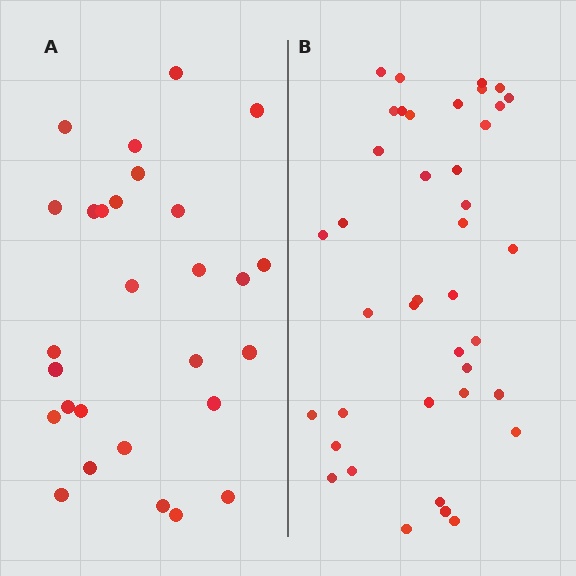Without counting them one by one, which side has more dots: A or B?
Region B (the right region) has more dots.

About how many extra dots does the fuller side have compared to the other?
Region B has roughly 12 or so more dots than region A.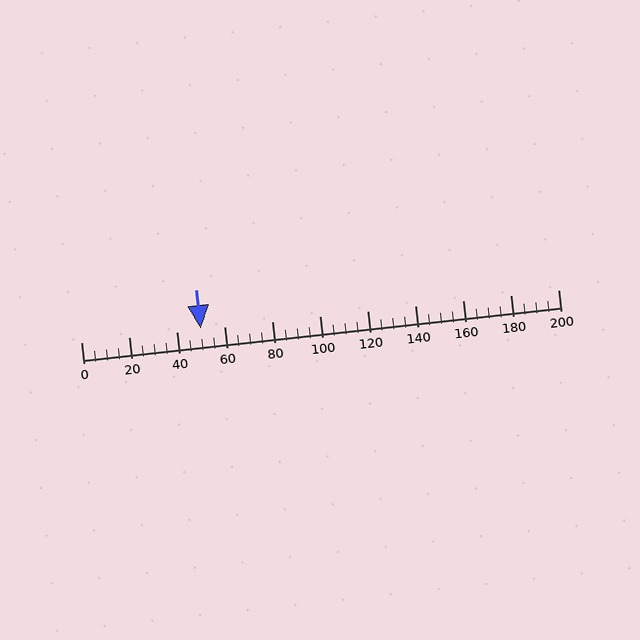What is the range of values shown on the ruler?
The ruler shows values from 0 to 200.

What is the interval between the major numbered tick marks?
The major tick marks are spaced 20 units apart.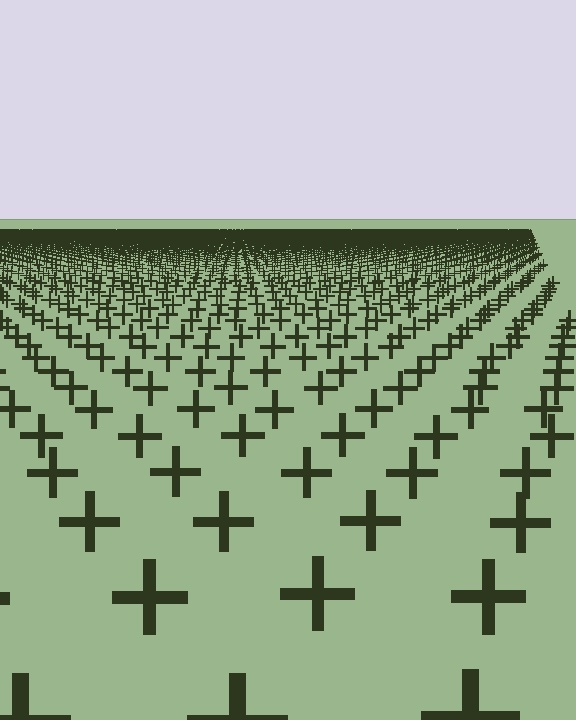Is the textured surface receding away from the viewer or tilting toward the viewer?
The surface is receding away from the viewer. Texture elements get smaller and denser toward the top.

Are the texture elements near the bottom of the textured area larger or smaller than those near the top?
Larger. Near the bottom, elements are closer to the viewer and appear at a bigger on-screen size.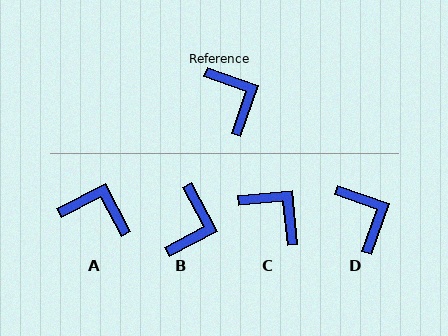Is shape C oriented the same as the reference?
No, it is off by about 25 degrees.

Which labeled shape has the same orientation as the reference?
D.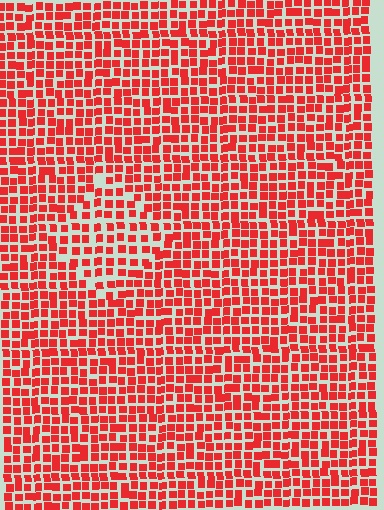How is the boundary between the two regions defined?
The boundary is defined by a change in element density (approximately 1.5x ratio). All elements are the same color, size, and shape.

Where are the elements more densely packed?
The elements are more densely packed outside the diamond boundary.